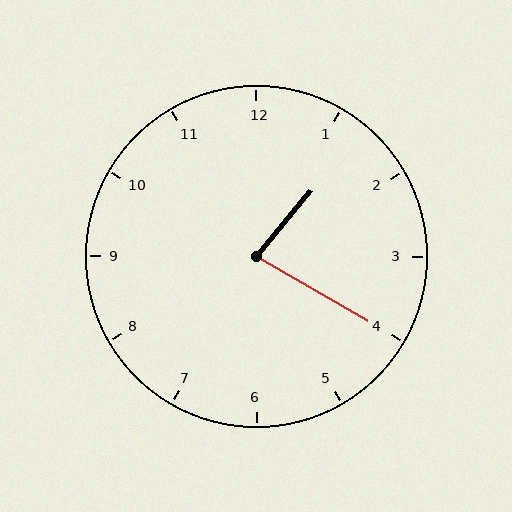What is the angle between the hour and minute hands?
Approximately 80 degrees.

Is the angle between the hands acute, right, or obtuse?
It is acute.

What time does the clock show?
1:20.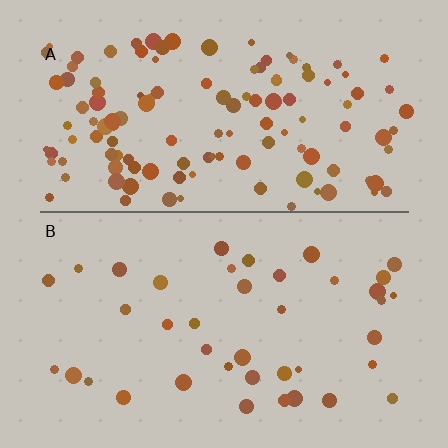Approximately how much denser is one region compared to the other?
Approximately 3.1× — region A over region B.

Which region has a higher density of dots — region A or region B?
A (the top).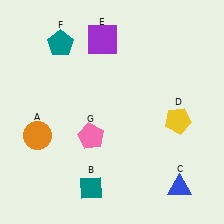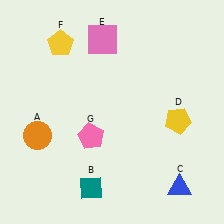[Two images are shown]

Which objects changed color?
E changed from purple to pink. F changed from teal to yellow.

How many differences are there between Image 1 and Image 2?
There are 2 differences between the two images.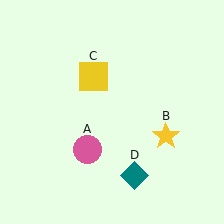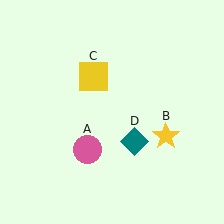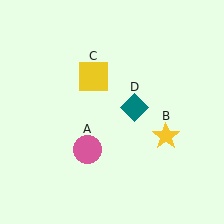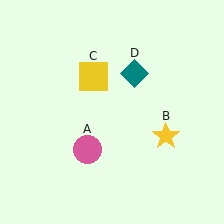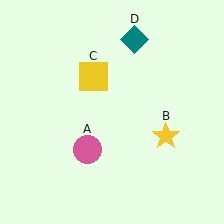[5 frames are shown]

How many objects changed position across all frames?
1 object changed position: teal diamond (object D).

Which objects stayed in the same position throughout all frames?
Pink circle (object A) and yellow star (object B) and yellow square (object C) remained stationary.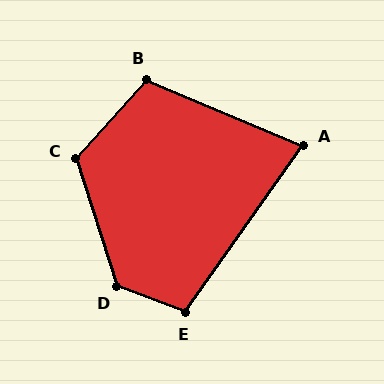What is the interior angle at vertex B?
Approximately 109 degrees (obtuse).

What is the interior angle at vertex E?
Approximately 104 degrees (obtuse).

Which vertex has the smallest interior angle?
A, at approximately 77 degrees.